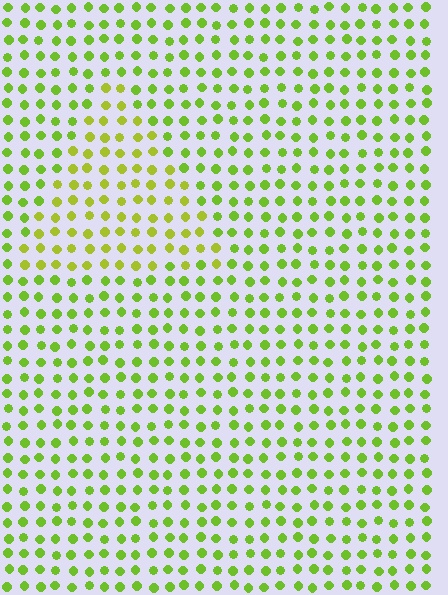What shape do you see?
I see a triangle.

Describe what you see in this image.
The image is filled with small lime elements in a uniform arrangement. A triangle-shaped region is visible where the elements are tinted to a slightly different hue, forming a subtle color boundary.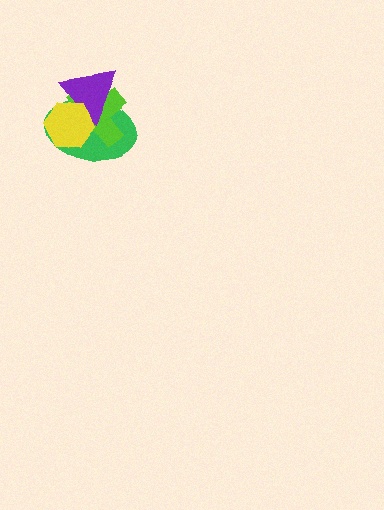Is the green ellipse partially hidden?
Yes, it is partially covered by another shape.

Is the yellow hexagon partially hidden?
No, no other shape covers it.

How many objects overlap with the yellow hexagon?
3 objects overlap with the yellow hexagon.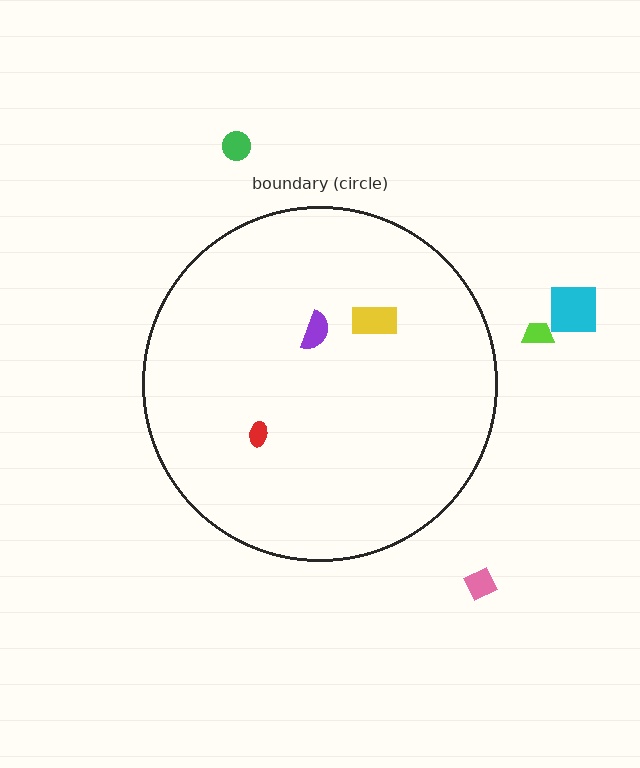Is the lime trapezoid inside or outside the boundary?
Outside.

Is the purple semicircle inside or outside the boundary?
Inside.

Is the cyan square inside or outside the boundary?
Outside.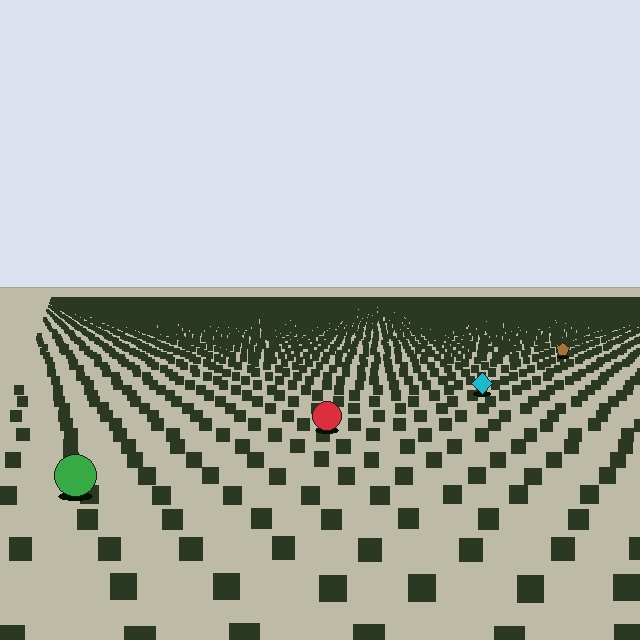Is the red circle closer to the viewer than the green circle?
No. The green circle is closer — you can tell from the texture gradient: the ground texture is coarser near it.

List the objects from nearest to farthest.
From nearest to farthest: the green circle, the red circle, the cyan diamond, the brown pentagon.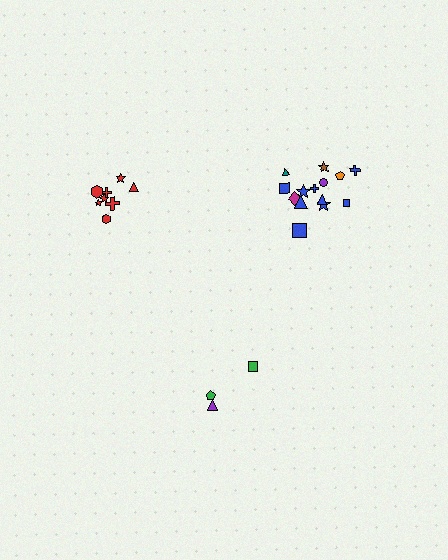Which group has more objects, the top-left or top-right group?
The top-right group.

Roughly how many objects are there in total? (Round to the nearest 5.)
Roughly 25 objects in total.